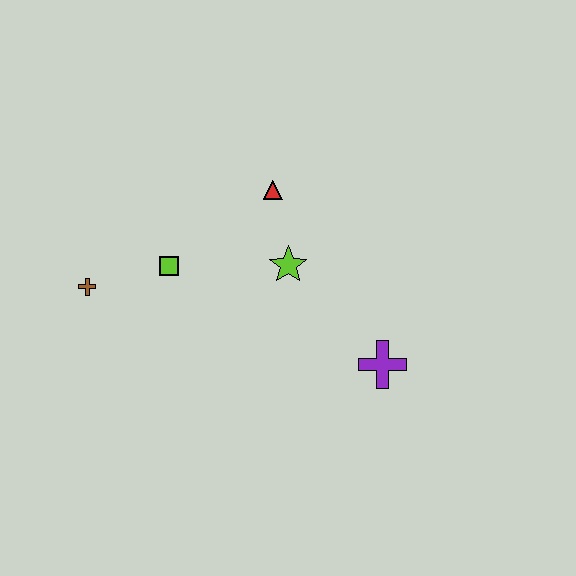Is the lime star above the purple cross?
Yes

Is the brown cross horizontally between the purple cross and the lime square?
No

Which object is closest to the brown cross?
The lime square is closest to the brown cross.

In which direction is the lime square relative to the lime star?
The lime square is to the left of the lime star.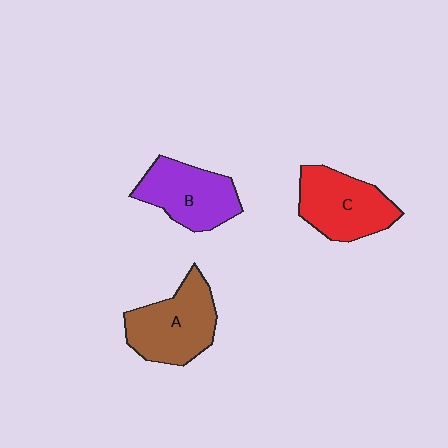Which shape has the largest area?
Shape A (brown).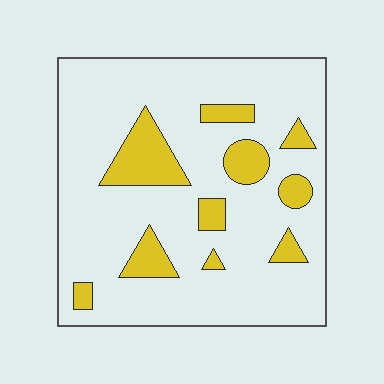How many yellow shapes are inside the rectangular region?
10.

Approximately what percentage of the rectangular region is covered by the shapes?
Approximately 15%.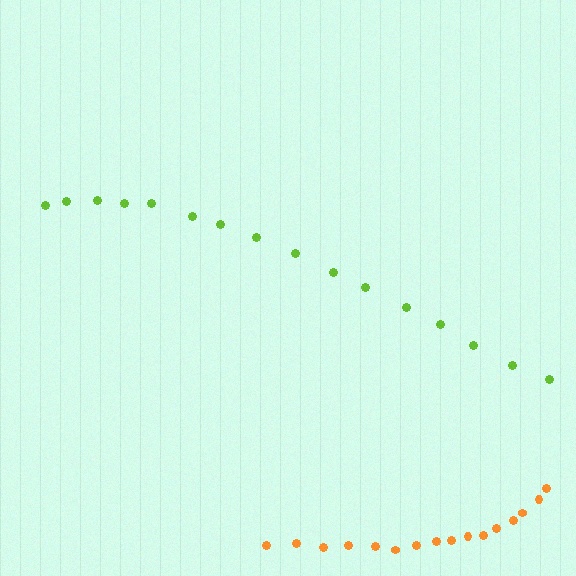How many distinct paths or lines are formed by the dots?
There are 2 distinct paths.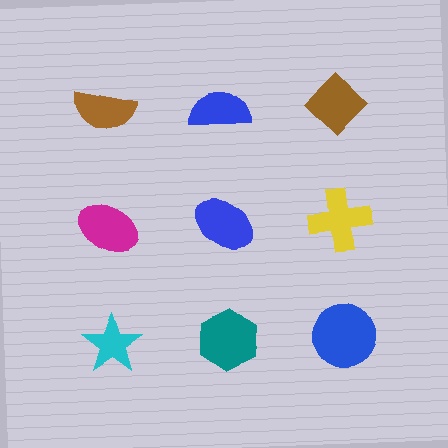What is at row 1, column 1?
A brown semicircle.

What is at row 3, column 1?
A cyan star.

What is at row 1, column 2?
A blue semicircle.